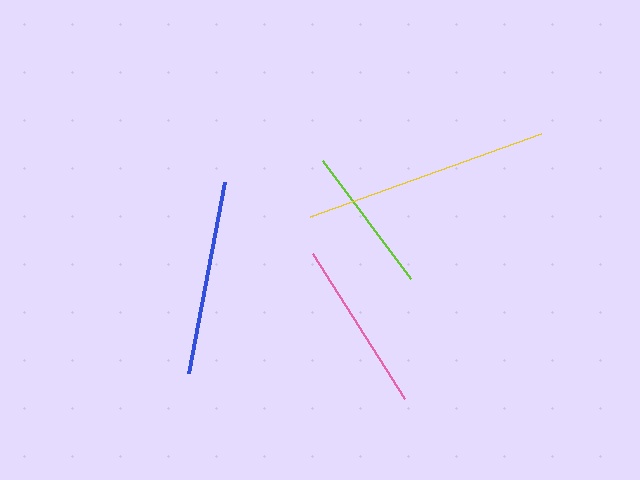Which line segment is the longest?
The yellow line is the longest at approximately 245 pixels.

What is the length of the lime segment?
The lime segment is approximately 147 pixels long.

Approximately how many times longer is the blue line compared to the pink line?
The blue line is approximately 1.1 times the length of the pink line.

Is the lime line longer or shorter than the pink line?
The pink line is longer than the lime line.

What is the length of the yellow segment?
The yellow segment is approximately 245 pixels long.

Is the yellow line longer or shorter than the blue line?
The yellow line is longer than the blue line.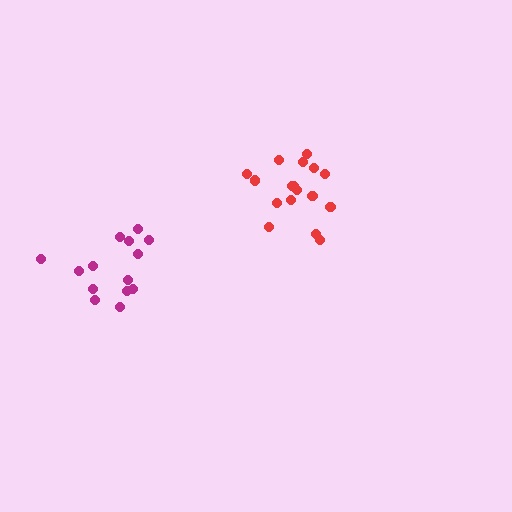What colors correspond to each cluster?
The clusters are colored: red, magenta.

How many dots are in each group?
Group 1: 17 dots, Group 2: 14 dots (31 total).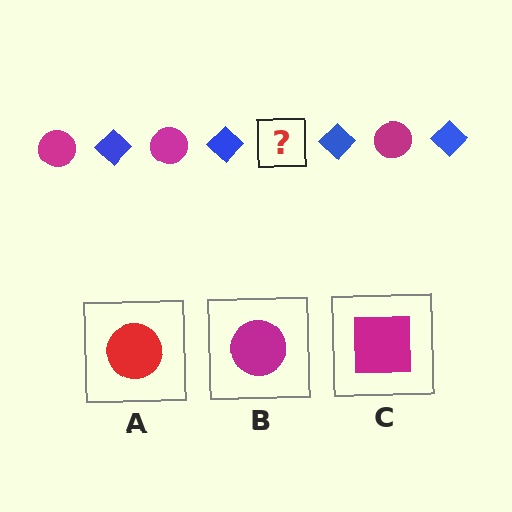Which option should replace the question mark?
Option B.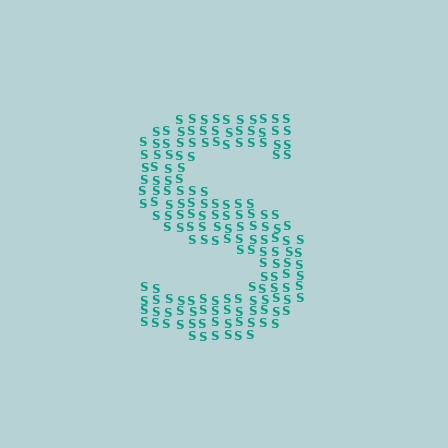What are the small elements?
The small elements are letter S's.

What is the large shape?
The large shape is the letter S.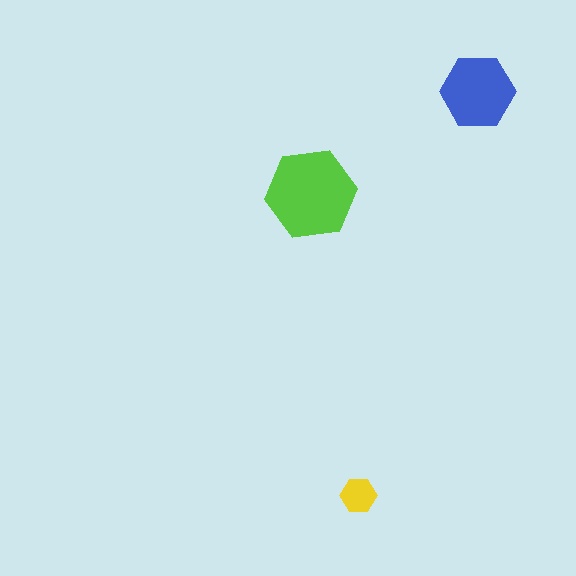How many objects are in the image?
There are 3 objects in the image.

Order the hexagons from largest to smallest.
the lime one, the blue one, the yellow one.